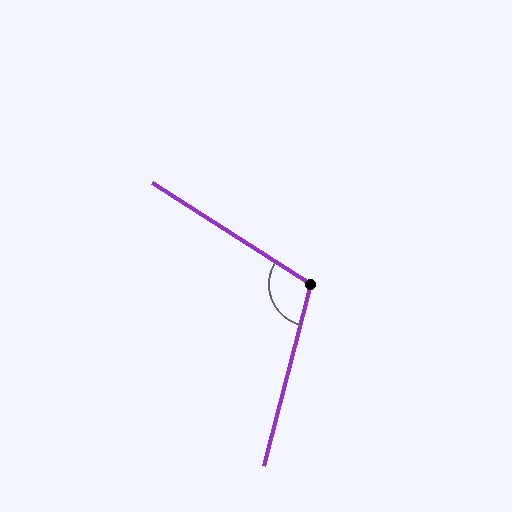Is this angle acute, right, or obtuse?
It is obtuse.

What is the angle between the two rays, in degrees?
Approximately 109 degrees.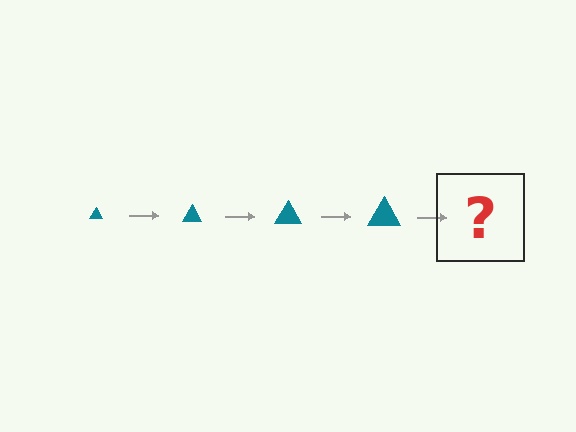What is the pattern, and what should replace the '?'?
The pattern is that the triangle gets progressively larger each step. The '?' should be a teal triangle, larger than the previous one.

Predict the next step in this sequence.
The next step is a teal triangle, larger than the previous one.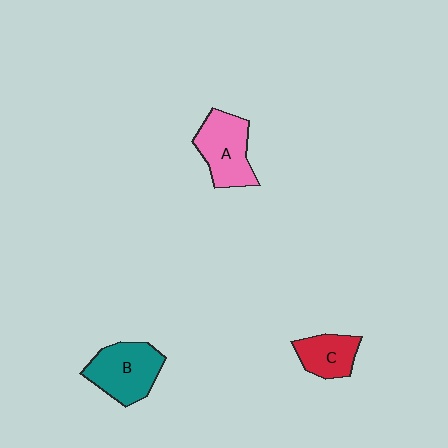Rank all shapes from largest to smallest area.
From largest to smallest: B (teal), A (pink), C (red).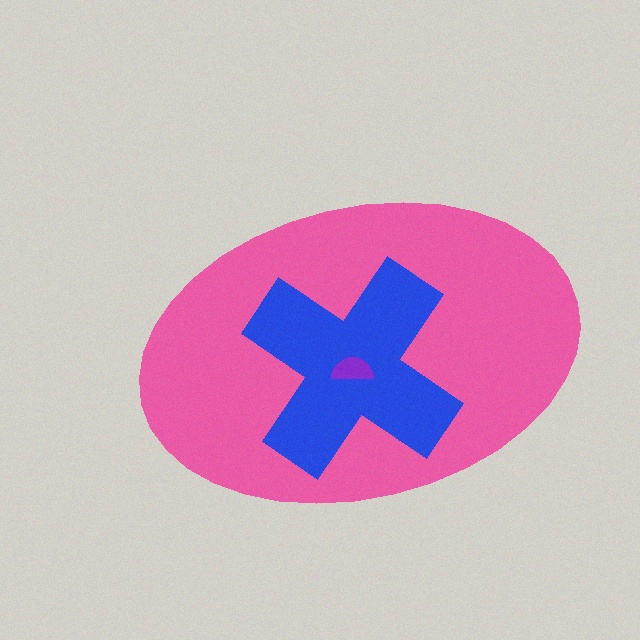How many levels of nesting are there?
3.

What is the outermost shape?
The pink ellipse.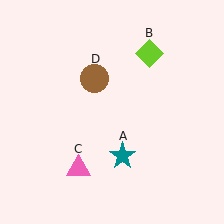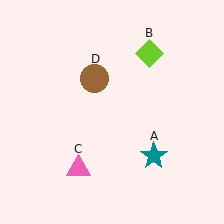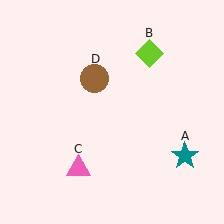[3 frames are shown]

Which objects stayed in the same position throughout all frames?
Lime diamond (object B) and pink triangle (object C) and brown circle (object D) remained stationary.